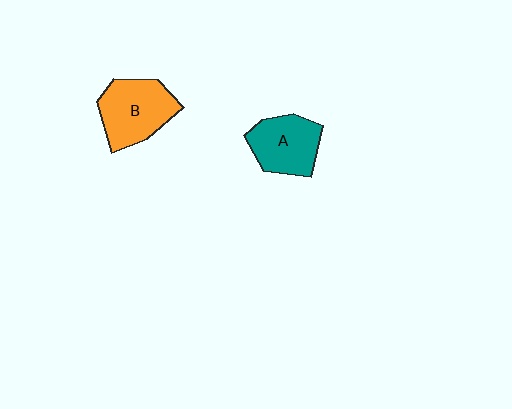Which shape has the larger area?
Shape B (orange).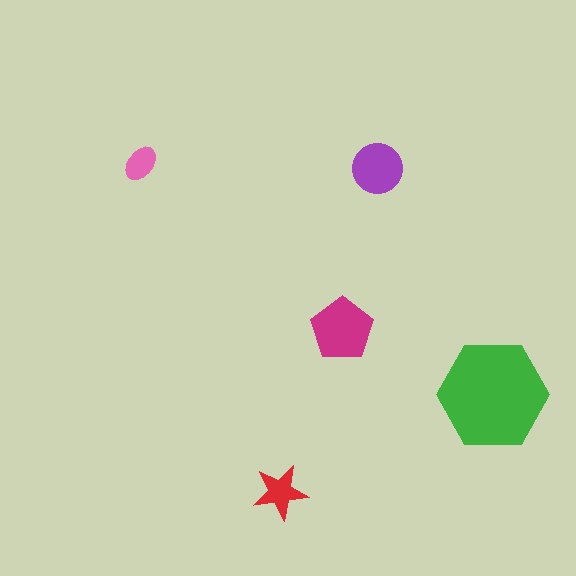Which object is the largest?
The green hexagon.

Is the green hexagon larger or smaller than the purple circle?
Larger.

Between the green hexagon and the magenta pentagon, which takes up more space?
The green hexagon.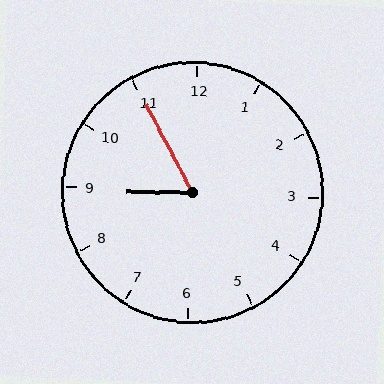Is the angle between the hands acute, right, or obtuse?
It is acute.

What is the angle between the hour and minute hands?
Approximately 62 degrees.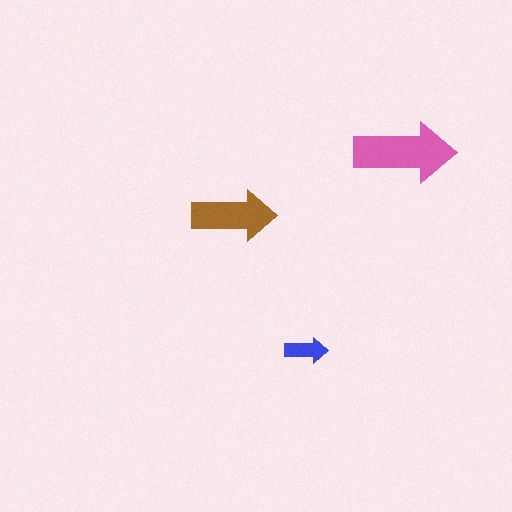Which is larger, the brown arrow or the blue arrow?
The brown one.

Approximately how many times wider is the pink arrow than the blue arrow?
About 2.5 times wider.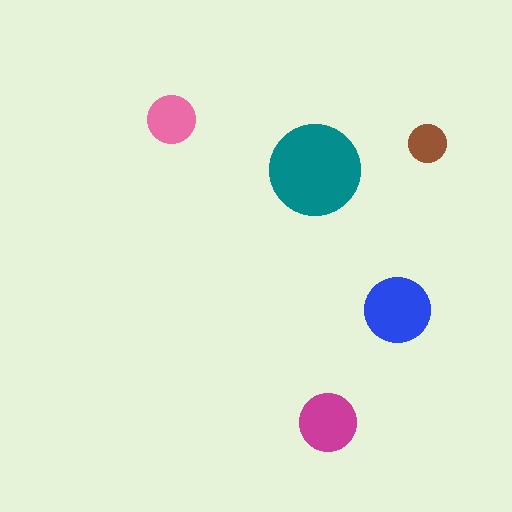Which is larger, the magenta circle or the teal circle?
The teal one.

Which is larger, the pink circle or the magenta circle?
The magenta one.